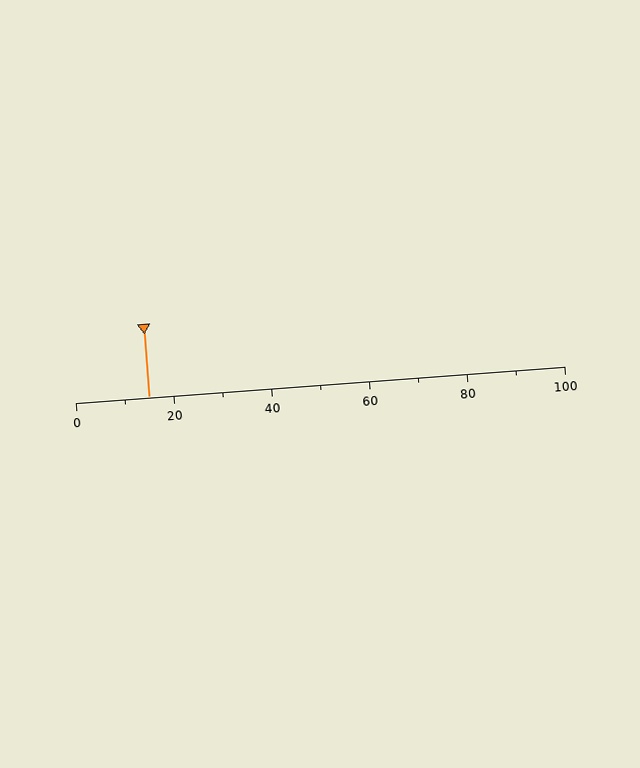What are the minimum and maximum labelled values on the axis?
The axis runs from 0 to 100.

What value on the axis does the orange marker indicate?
The marker indicates approximately 15.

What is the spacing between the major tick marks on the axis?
The major ticks are spaced 20 apart.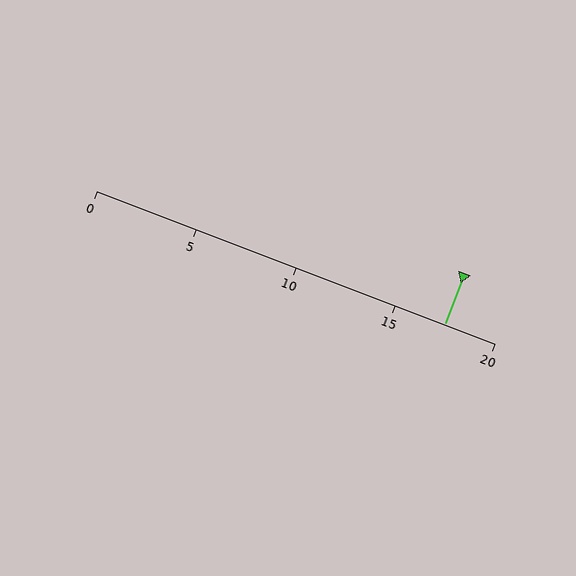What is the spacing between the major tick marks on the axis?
The major ticks are spaced 5 apart.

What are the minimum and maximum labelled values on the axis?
The axis runs from 0 to 20.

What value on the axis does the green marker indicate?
The marker indicates approximately 17.5.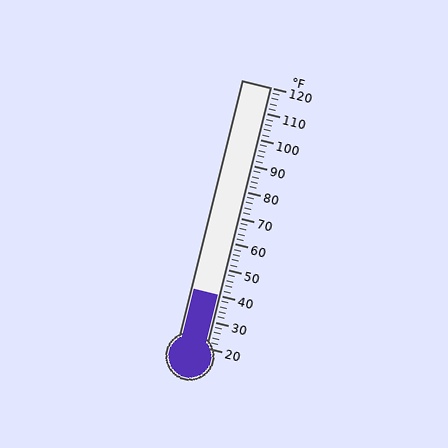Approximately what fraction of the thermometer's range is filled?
The thermometer is filled to approximately 20% of its range.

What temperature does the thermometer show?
The thermometer shows approximately 40°F.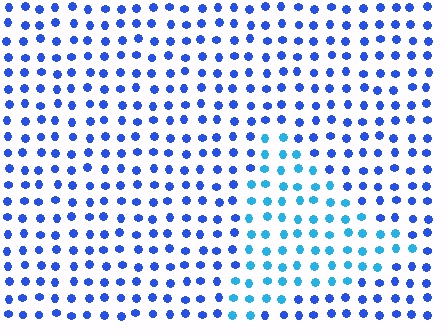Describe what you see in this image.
The image is filled with small blue elements in a uniform arrangement. A triangle-shaped region is visible where the elements are tinted to a slightly different hue, forming a subtle color boundary.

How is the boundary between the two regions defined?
The boundary is defined purely by a slight shift in hue (about 31 degrees). Spacing, size, and orientation are identical on both sides.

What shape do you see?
I see a triangle.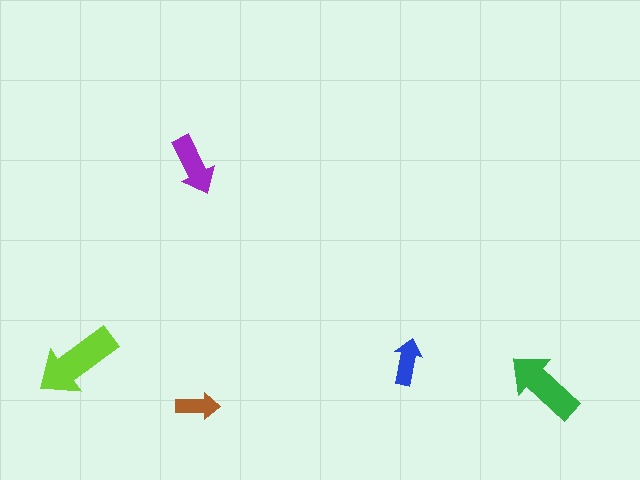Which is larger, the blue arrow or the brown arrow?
The blue one.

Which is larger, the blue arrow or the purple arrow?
The purple one.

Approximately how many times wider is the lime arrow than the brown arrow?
About 2 times wider.